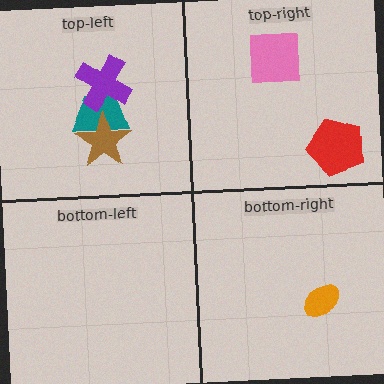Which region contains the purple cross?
The top-left region.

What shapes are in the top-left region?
The teal trapezoid, the purple cross, the brown star.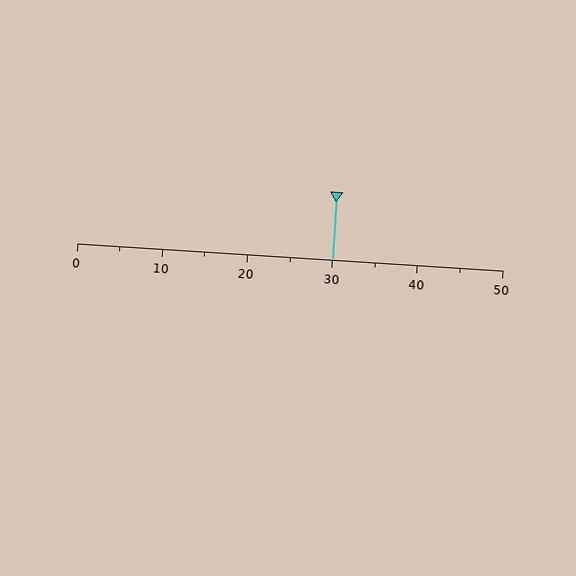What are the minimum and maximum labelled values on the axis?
The axis runs from 0 to 50.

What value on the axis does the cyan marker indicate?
The marker indicates approximately 30.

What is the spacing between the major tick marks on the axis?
The major ticks are spaced 10 apart.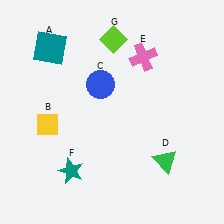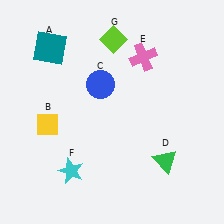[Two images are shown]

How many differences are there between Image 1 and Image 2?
There is 1 difference between the two images.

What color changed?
The star (F) changed from teal in Image 1 to cyan in Image 2.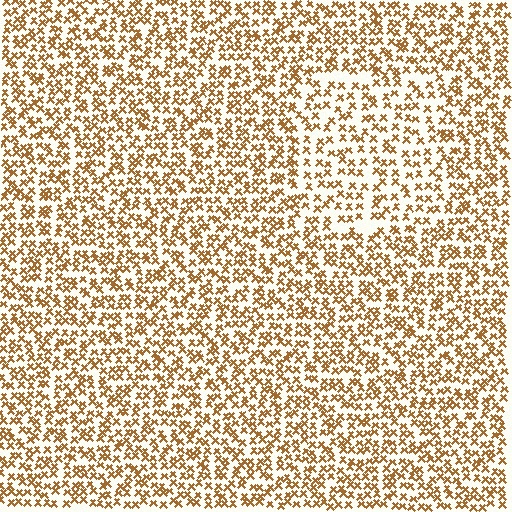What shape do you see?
I see a rectangle.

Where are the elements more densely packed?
The elements are more densely packed outside the rectangle boundary.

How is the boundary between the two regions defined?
The boundary is defined by a change in element density (approximately 1.6x ratio). All elements are the same color, size, and shape.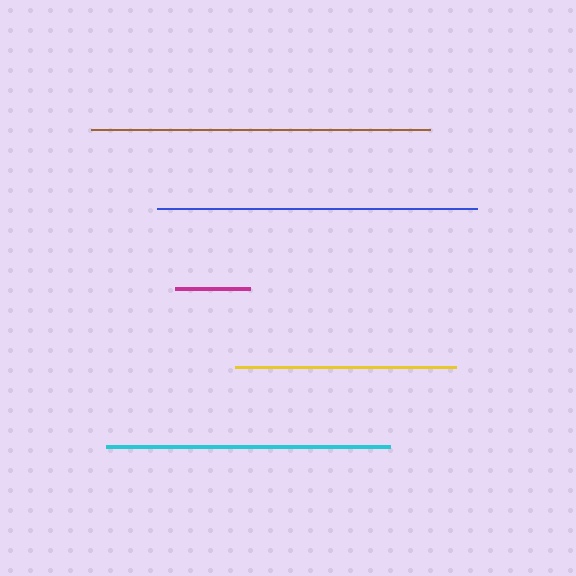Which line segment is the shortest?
The magenta line is the shortest at approximately 75 pixels.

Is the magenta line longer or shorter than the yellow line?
The yellow line is longer than the magenta line.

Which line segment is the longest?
The brown line is the longest at approximately 339 pixels.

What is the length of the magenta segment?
The magenta segment is approximately 75 pixels long.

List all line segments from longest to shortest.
From longest to shortest: brown, blue, cyan, yellow, magenta.